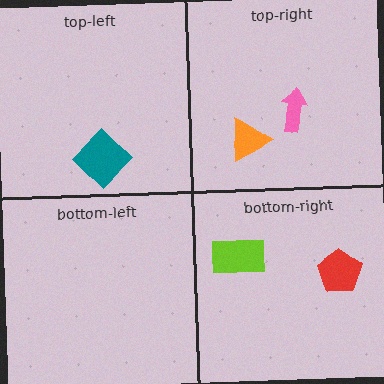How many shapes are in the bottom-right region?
2.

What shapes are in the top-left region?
The teal diamond.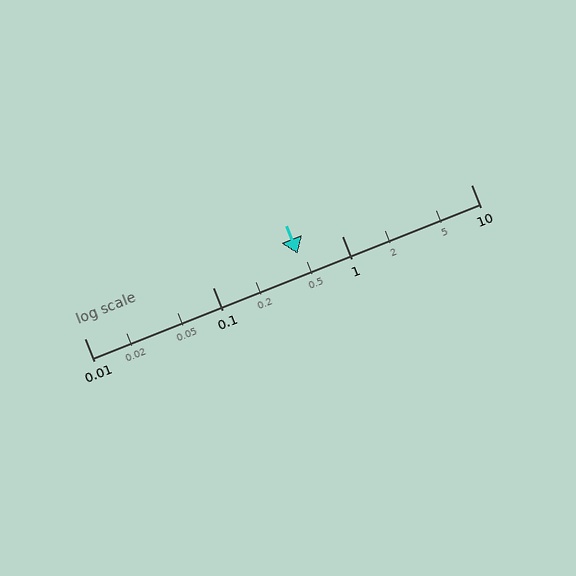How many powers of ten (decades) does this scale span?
The scale spans 3 decades, from 0.01 to 10.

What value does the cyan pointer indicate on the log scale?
The pointer indicates approximately 0.45.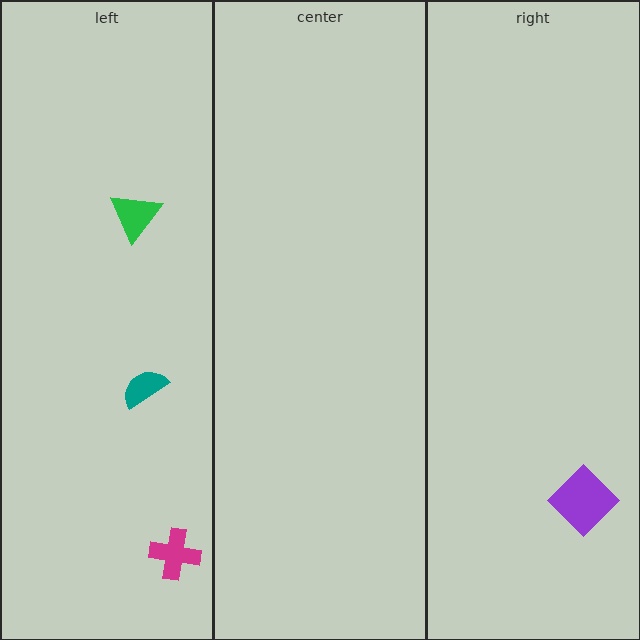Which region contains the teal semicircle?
The left region.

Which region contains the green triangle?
The left region.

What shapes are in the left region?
The green triangle, the magenta cross, the teal semicircle.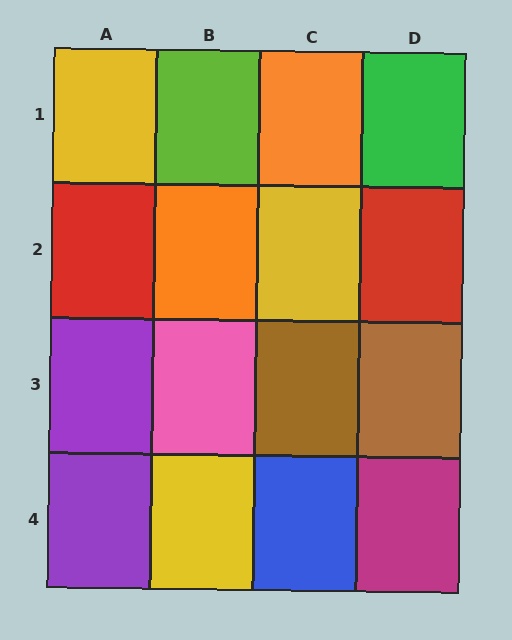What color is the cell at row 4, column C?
Blue.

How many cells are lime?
1 cell is lime.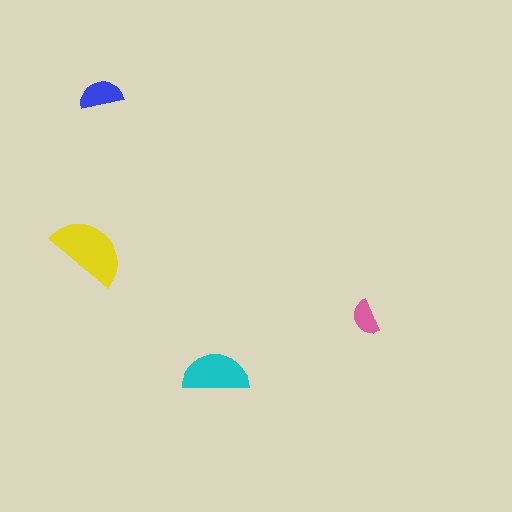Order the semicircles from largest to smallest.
the yellow one, the cyan one, the blue one, the pink one.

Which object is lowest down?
The cyan semicircle is bottommost.